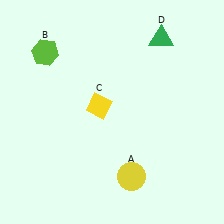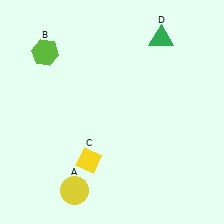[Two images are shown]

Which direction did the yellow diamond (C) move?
The yellow diamond (C) moved down.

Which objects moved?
The objects that moved are: the yellow circle (A), the yellow diamond (C).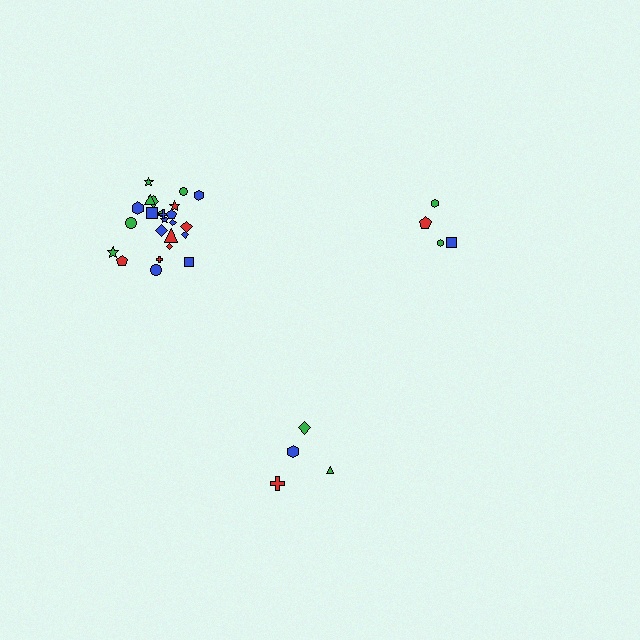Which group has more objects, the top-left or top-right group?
The top-left group.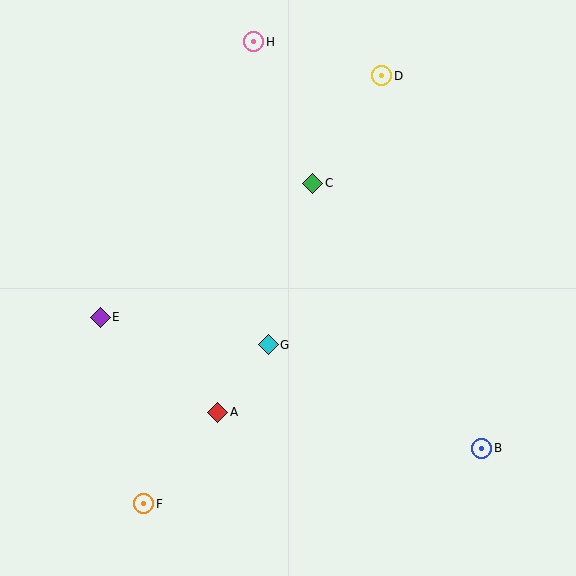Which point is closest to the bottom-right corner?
Point B is closest to the bottom-right corner.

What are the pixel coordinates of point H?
Point H is at (254, 42).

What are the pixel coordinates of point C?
Point C is at (313, 183).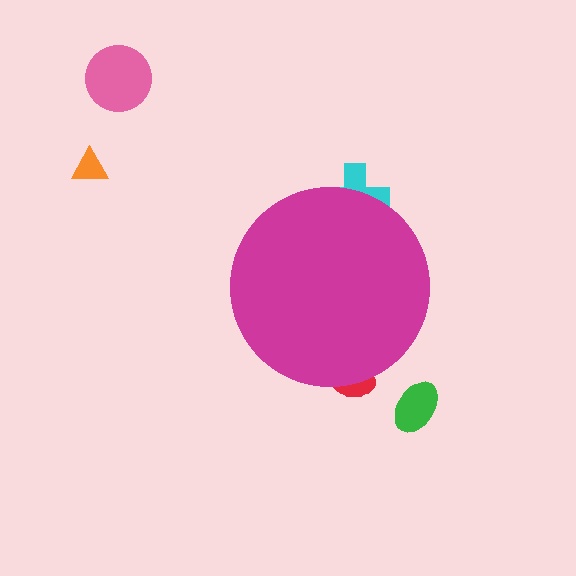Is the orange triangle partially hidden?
No, the orange triangle is fully visible.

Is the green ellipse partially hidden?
No, the green ellipse is fully visible.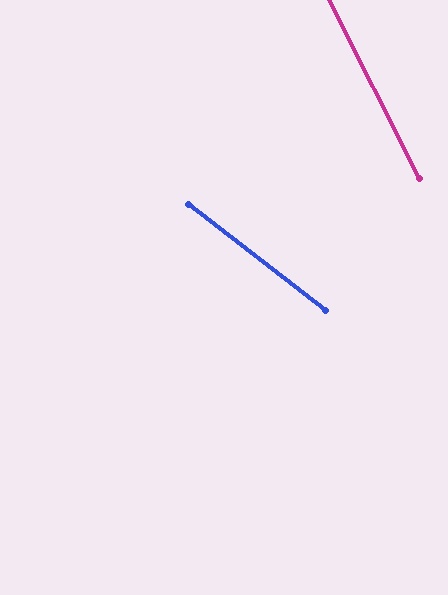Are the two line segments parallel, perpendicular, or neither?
Neither parallel nor perpendicular — they differ by about 26°.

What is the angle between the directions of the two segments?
Approximately 26 degrees.